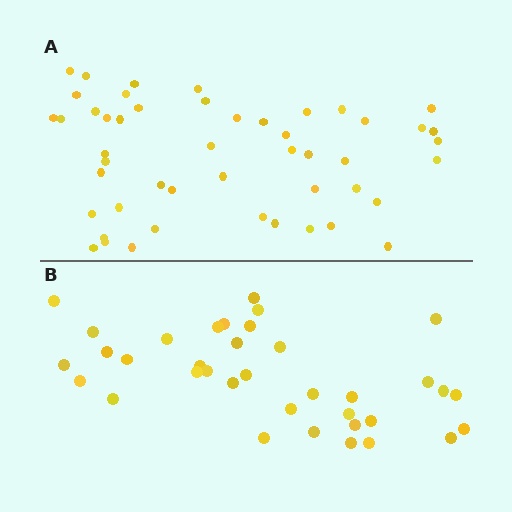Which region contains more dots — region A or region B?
Region A (the top region) has more dots.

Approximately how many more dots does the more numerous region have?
Region A has approximately 15 more dots than region B.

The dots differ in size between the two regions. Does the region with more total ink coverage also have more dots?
No. Region B has more total ink coverage because its dots are larger, but region A actually contains more individual dots. Total area can be misleading — the number of items is what matters here.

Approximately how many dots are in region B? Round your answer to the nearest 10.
About 40 dots. (The exact count is 36, which rounds to 40.)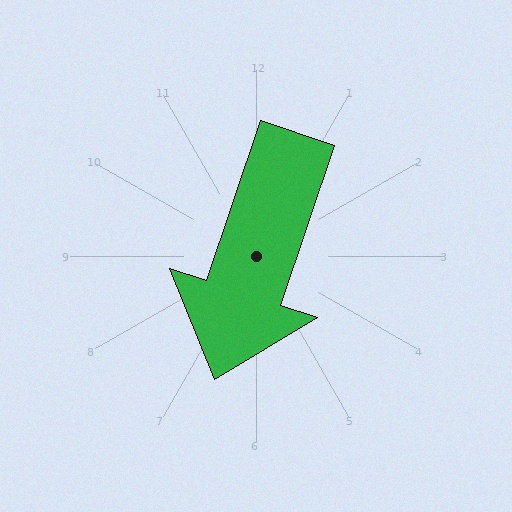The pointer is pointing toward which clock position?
Roughly 7 o'clock.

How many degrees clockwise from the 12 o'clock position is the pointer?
Approximately 198 degrees.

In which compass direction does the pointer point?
South.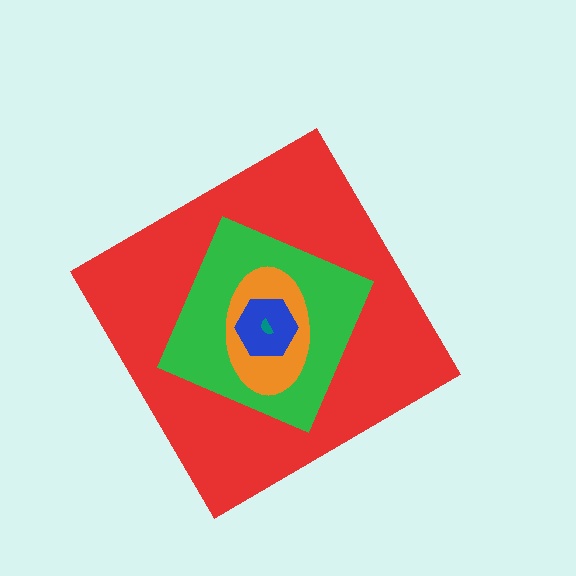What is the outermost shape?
The red diamond.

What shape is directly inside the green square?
The orange ellipse.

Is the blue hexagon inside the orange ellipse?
Yes.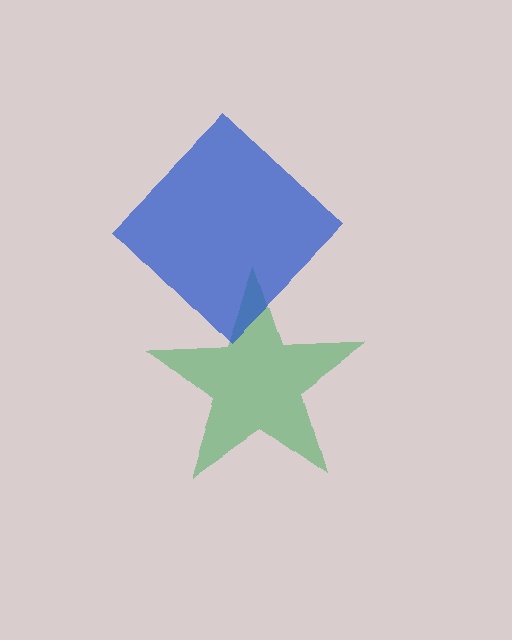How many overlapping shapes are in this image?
There are 2 overlapping shapes in the image.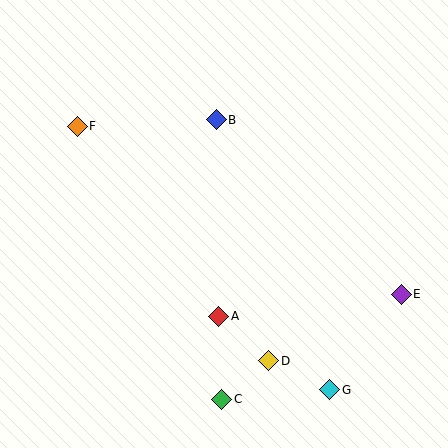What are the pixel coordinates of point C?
Point C is at (222, 399).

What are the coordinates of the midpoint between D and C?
The midpoint between D and C is at (245, 380).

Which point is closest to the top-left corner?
Point F is closest to the top-left corner.